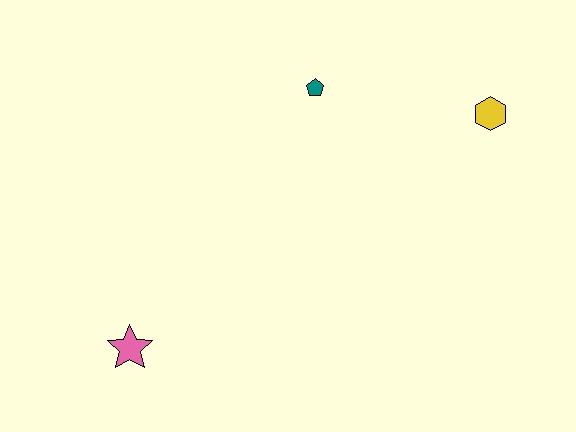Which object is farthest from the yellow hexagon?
The pink star is farthest from the yellow hexagon.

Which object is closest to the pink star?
The teal pentagon is closest to the pink star.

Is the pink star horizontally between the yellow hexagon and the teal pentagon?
No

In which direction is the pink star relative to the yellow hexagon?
The pink star is to the left of the yellow hexagon.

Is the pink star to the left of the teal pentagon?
Yes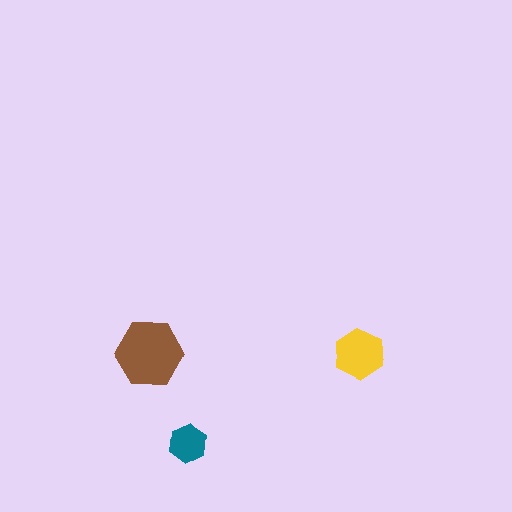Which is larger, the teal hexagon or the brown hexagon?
The brown one.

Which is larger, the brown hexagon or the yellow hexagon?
The brown one.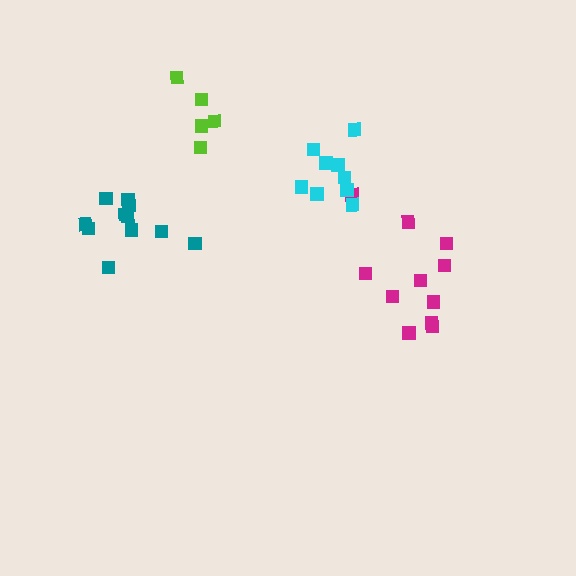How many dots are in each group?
Group 1: 5 dots, Group 2: 11 dots, Group 3: 11 dots, Group 4: 9 dots (36 total).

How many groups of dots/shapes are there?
There are 4 groups.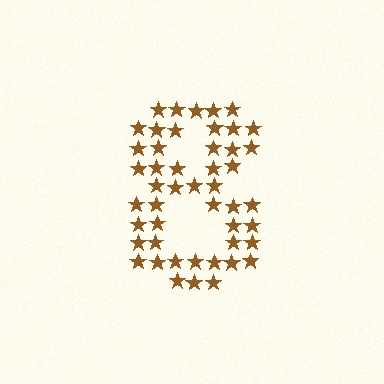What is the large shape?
The large shape is the digit 8.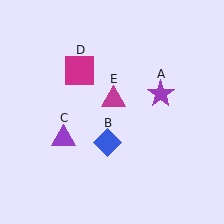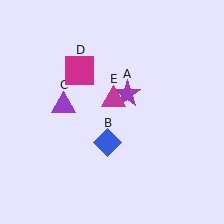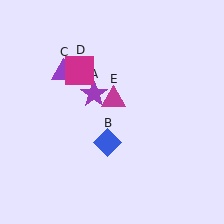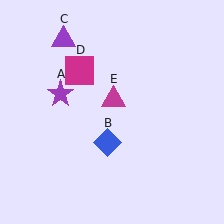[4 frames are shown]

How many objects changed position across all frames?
2 objects changed position: purple star (object A), purple triangle (object C).